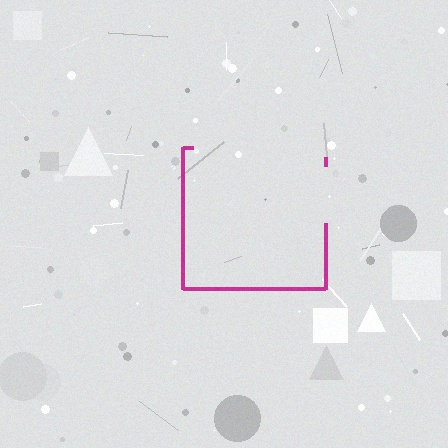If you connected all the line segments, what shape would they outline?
They would outline a square.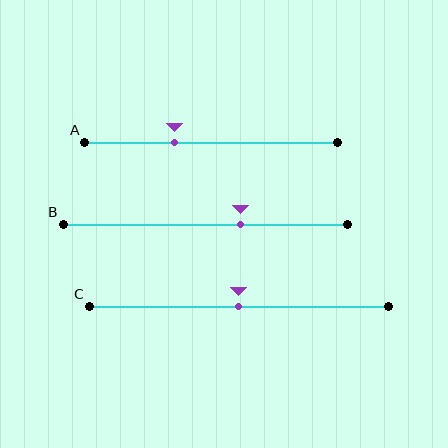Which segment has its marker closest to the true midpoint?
Segment C has its marker closest to the true midpoint.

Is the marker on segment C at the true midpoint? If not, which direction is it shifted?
Yes, the marker on segment C is at the true midpoint.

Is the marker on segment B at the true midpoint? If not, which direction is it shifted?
No, the marker on segment B is shifted to the right by about 12% of the segment length.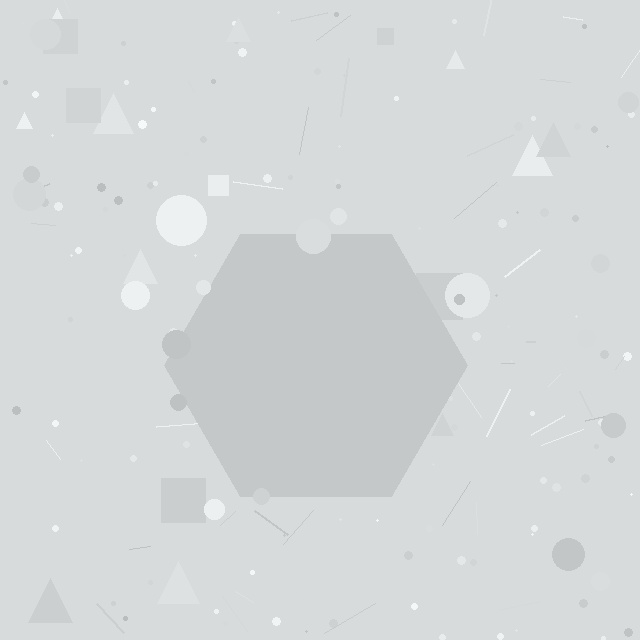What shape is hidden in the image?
A hexagon is hidden in the image.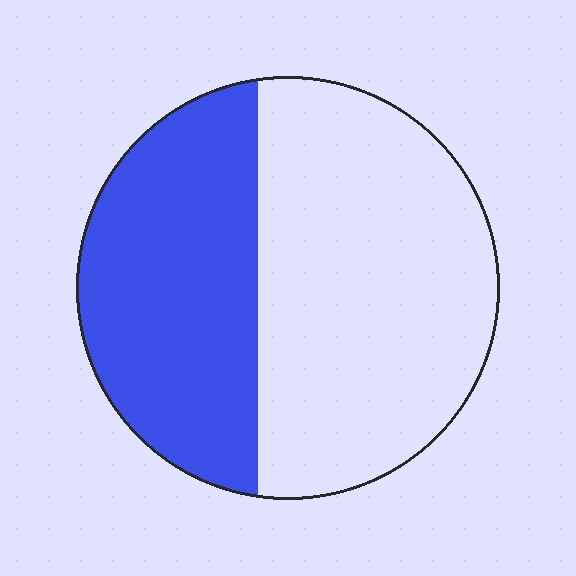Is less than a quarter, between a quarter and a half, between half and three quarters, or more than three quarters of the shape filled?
Between a quarter and a half.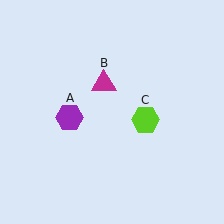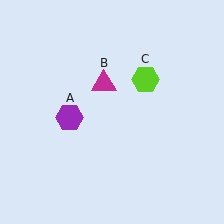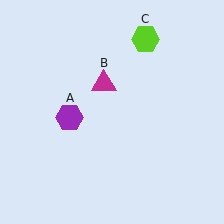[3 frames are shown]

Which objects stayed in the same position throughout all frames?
Purple hexagon (object A) and magenta triangle (object B) remained stationary.